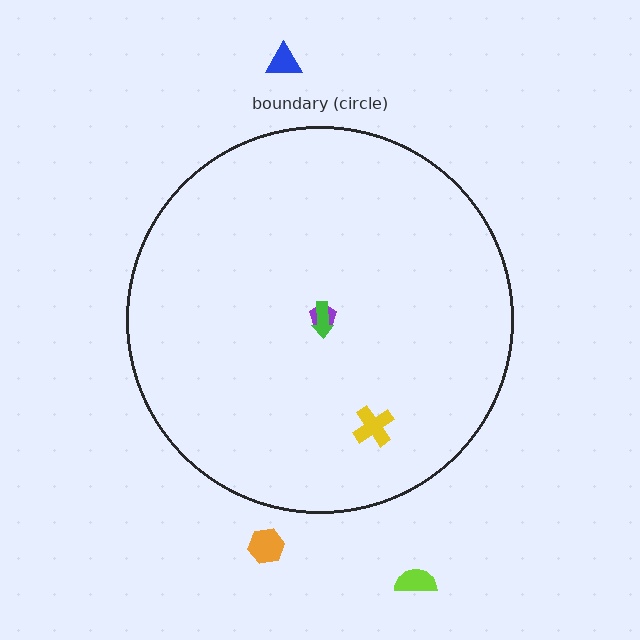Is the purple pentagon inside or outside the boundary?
Inside.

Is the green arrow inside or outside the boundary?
Inside.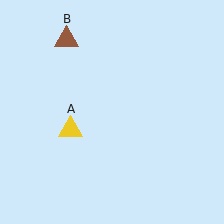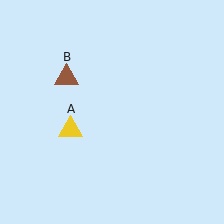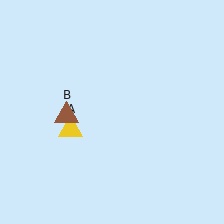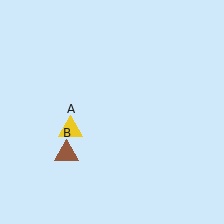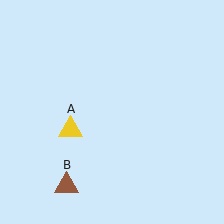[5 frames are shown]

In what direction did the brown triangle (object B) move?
The brown triangle (object B) moved down.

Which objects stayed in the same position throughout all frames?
Yellow triangle (object A) remained stationary.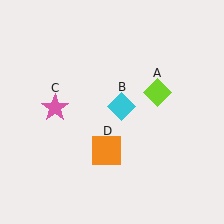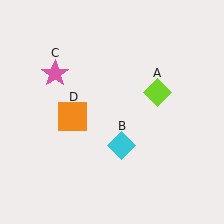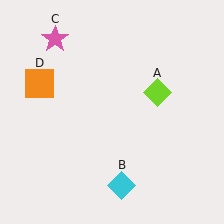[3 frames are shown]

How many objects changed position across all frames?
3 objects changed position: cyan diamond (object B), pink star (object C), orange square (object D).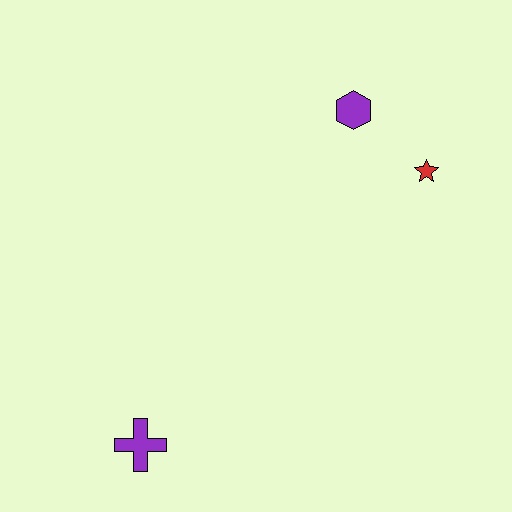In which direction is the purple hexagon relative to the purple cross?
The purple hexagon is above the purple cross.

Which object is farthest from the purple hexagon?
The purple cross is farthest from the purple hexagon.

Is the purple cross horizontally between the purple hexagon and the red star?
No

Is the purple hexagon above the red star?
Yes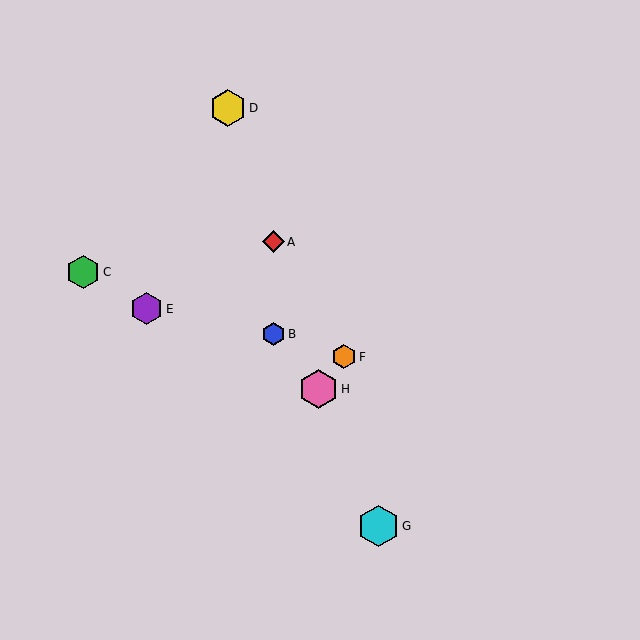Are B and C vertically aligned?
No, B is at x≈273 and C is at x≈83.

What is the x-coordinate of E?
Object E is at x≈147.